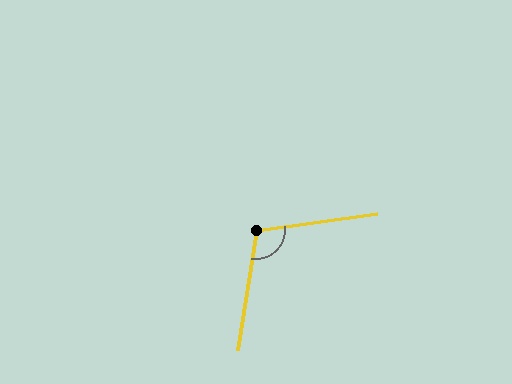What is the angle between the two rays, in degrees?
Approximately 107 degrees.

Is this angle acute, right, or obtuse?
It is obtuse.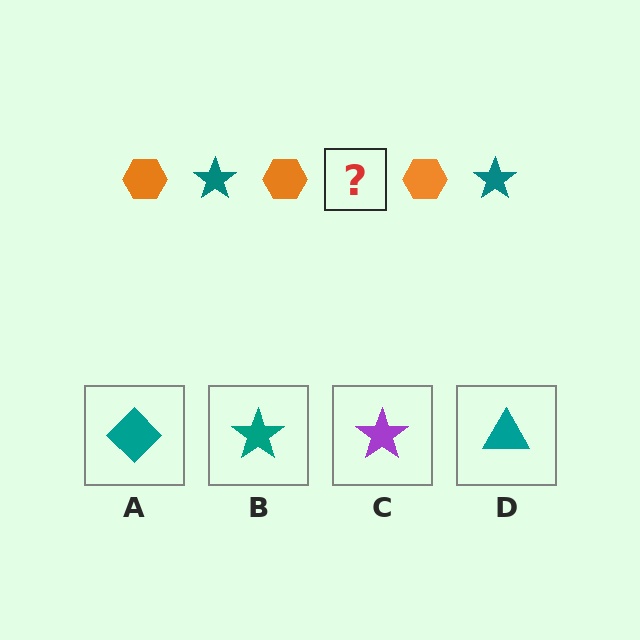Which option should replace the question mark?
Option B.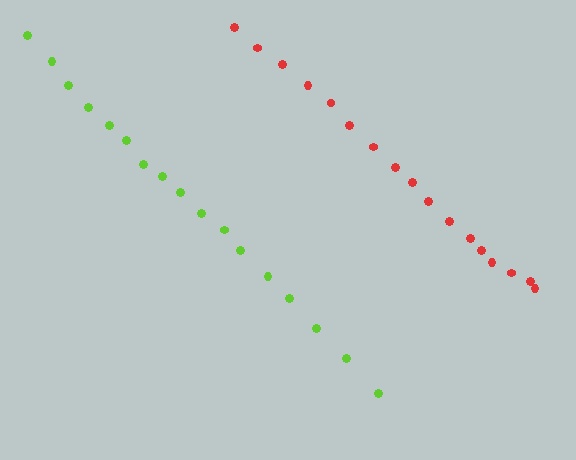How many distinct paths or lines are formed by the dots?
There are 2 distinct paths.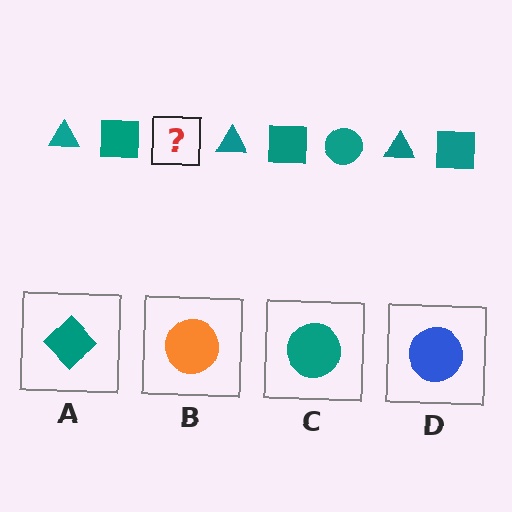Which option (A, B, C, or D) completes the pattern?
C.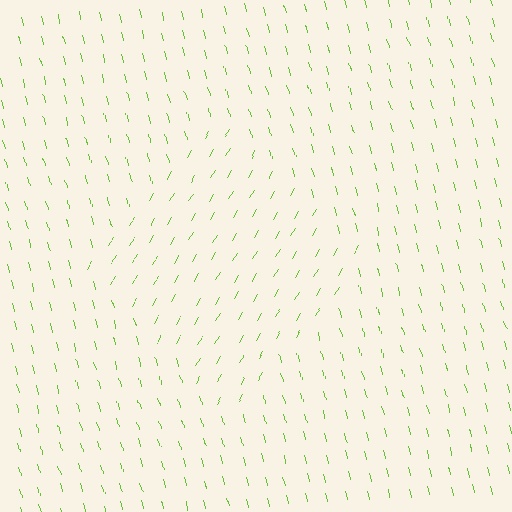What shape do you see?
I see a diamond.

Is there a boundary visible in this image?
Yes, there is a texture boundary formed by a change in line orientation.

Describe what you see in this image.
The image is filled with small lime line segments. A diamond region in the image has lines oriented differently from the surrounding lines, creating a visible texture boundary.